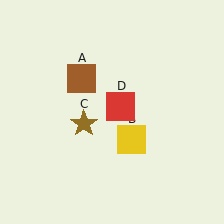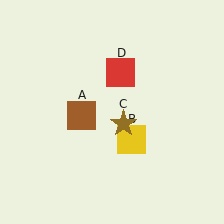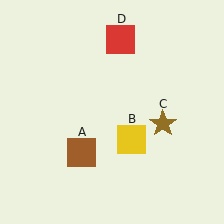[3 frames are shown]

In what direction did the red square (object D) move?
The red square (object D) moved up.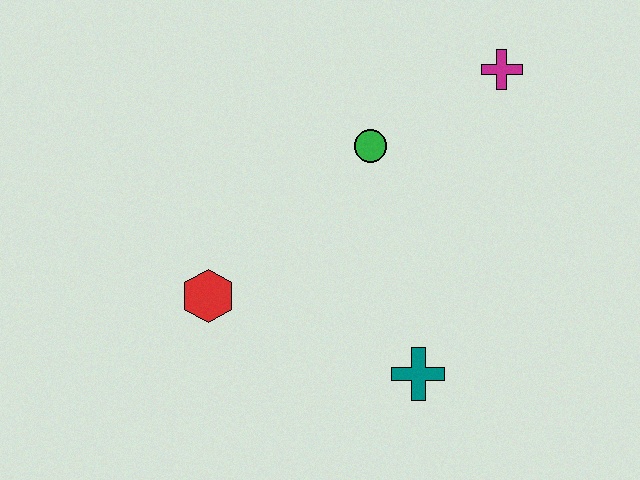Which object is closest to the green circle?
The magenta cross is closest to the green circle.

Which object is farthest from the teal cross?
The magenta cross is farthest from the teal cross.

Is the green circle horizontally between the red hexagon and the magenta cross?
Yes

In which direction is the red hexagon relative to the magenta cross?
The red hexagon is to the left of the magenta cross.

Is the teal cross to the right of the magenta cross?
No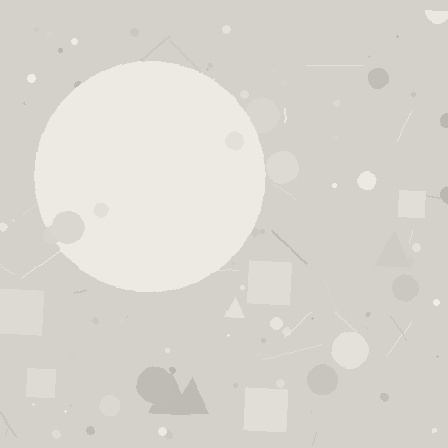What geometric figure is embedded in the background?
A circle is embedded in the background.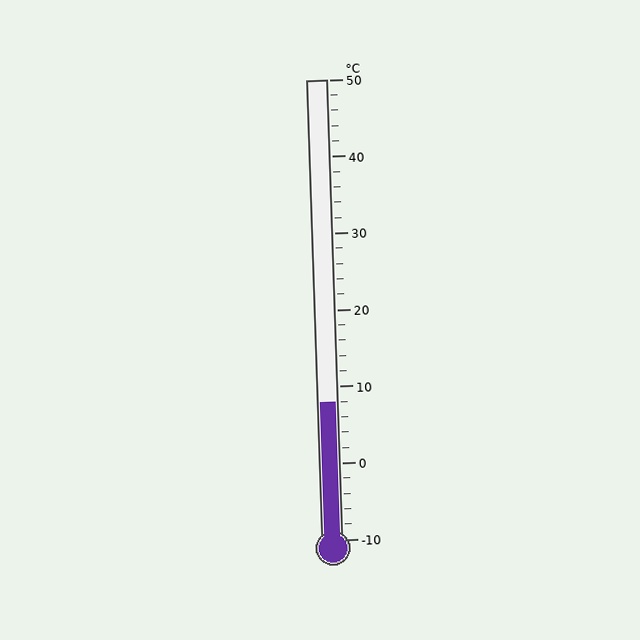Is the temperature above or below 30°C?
The temperature is below 30°C.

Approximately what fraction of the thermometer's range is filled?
The thermometer is filled to approximately 30% of its range.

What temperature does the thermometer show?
The thermometer shows approximately 8°C.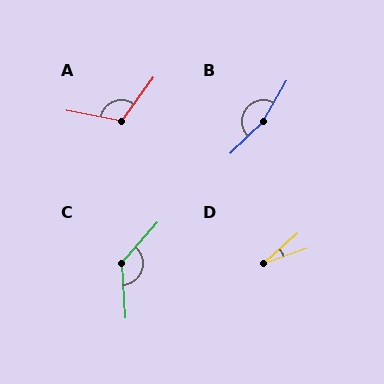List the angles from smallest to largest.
D (23°), A (114°), C (135°), B (163°).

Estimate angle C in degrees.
Approximately 135 degrees.